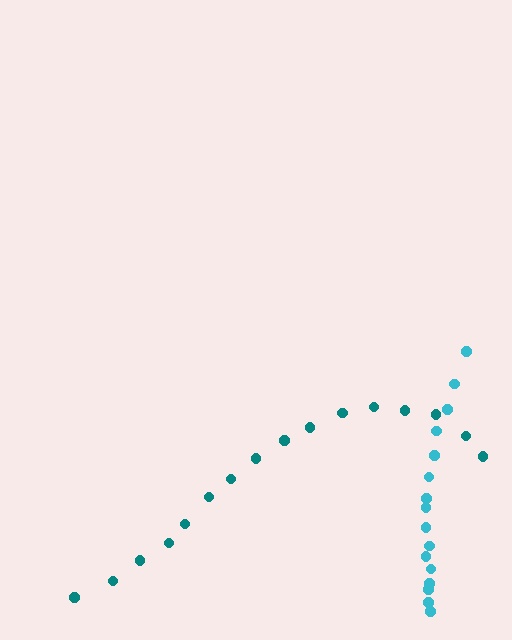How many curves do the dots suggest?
There are 2 distinct paths.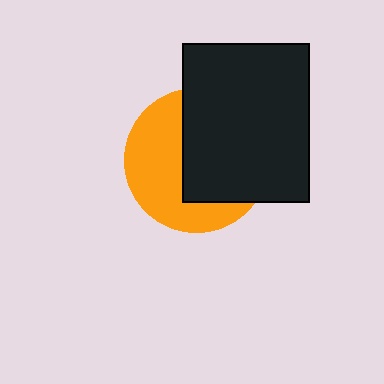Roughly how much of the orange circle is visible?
About half of it is visible (roughly 47%).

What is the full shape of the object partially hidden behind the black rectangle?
The partially hidden object is an orange circle.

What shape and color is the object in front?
The object in front is a black rectangle.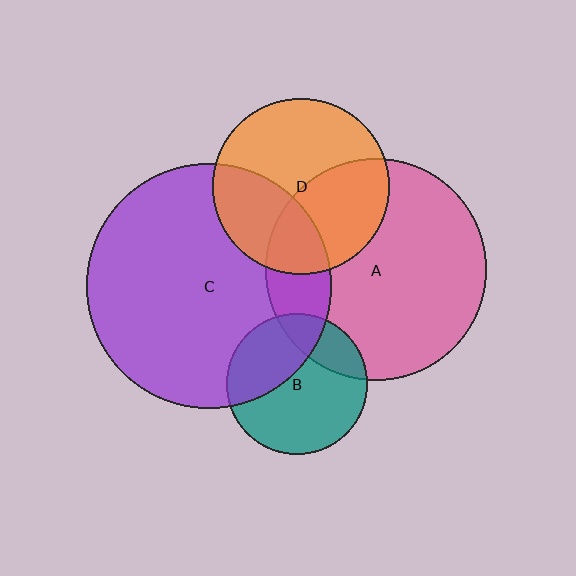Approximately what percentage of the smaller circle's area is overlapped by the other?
Approximately 35%.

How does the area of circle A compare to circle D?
Approximately 1.6 times.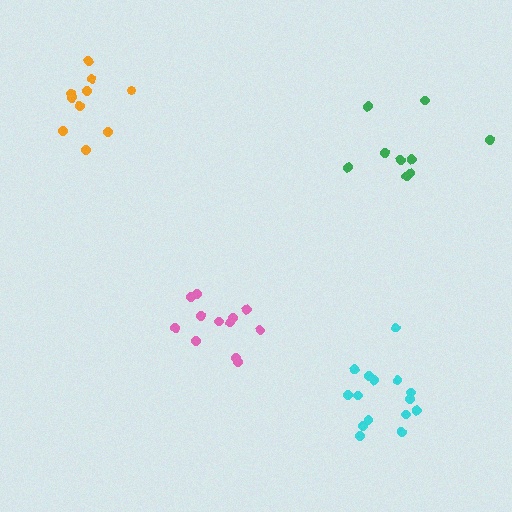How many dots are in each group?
Group 1: 12 dots, Group 2: 15 dots, Group 3: 10 dots, Group 4: 9 dots (46 total).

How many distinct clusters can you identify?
There are 4 distinct clusters.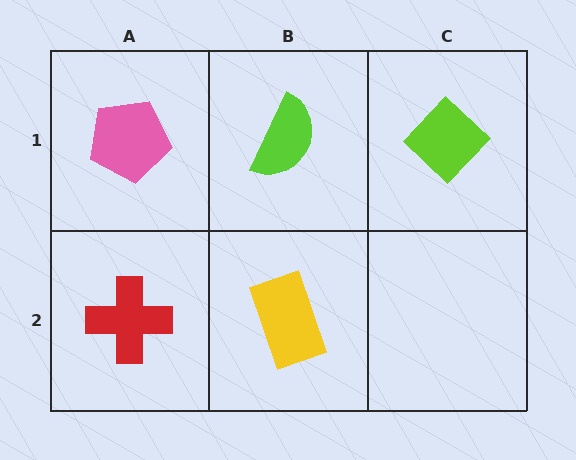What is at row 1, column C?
A lime diamond.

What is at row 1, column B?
A lime semicircle.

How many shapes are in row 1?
3 shapes.